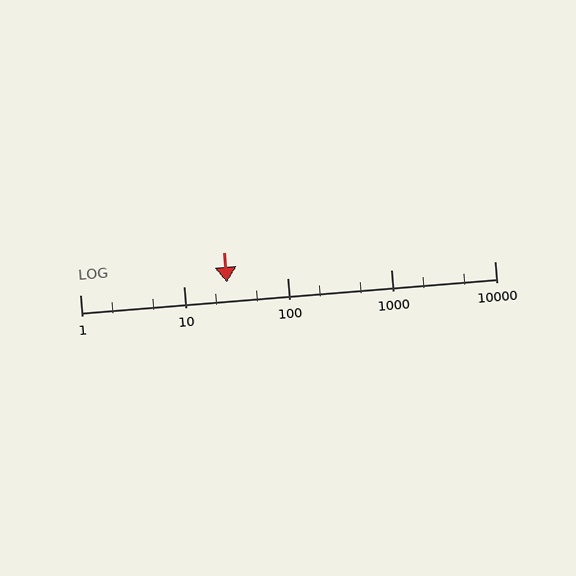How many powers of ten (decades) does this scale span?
The scale spans 4 decades, from 1 to 10000.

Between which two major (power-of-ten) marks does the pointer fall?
The pointer is between 10 and 100.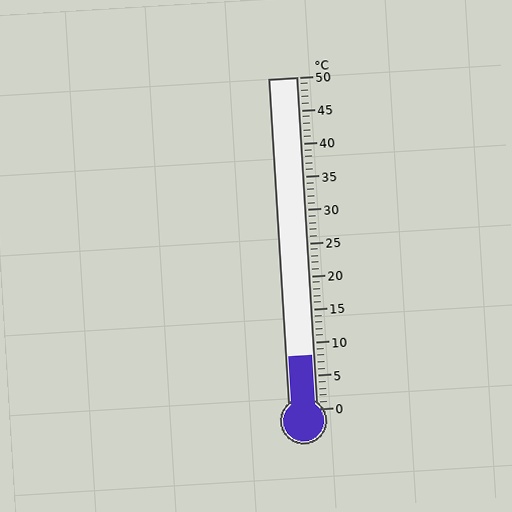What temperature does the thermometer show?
The thermometer shows approximately 8°C.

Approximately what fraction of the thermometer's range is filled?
The thermometer is filled to approximately 15% of its range.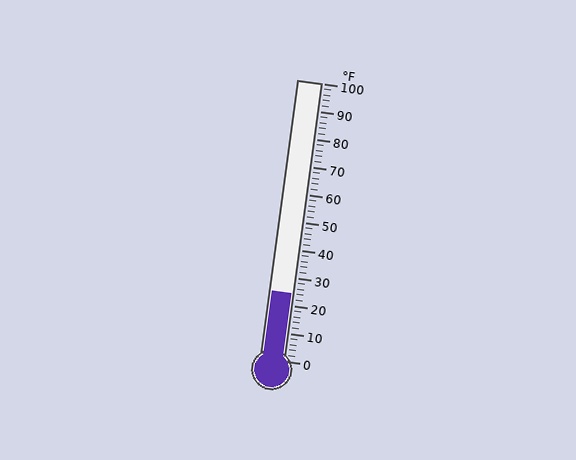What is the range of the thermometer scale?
The thermometer scale ranges from 0°F to 100°F.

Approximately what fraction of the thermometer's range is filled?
The thermometer is filled to approximately 25% of its range.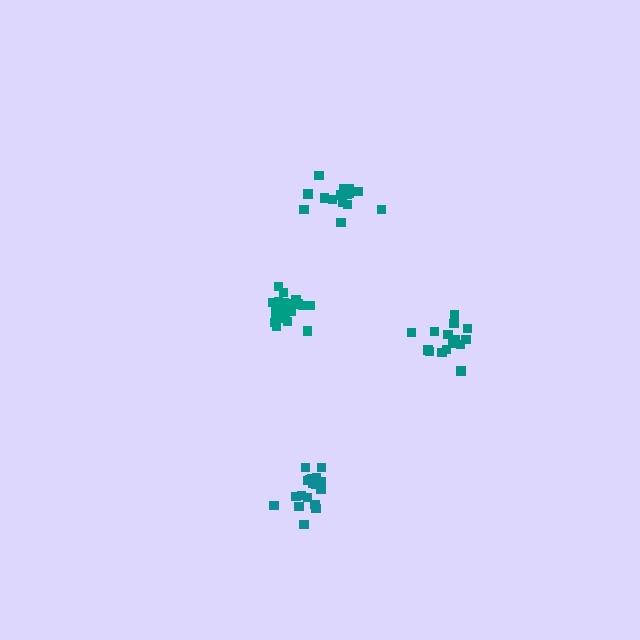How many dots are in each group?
Group 1: 16 dots, Group 2: 21 dots, Group 3: 21 dots, Group 4: 15 dots (73 total).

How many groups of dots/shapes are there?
There are 4 groups.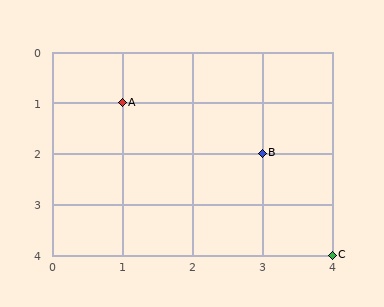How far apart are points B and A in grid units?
Points B and A are 2 columns and 1 row apart (about 2.2 grid units diagonally).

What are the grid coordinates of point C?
Point C is at grid coordinates (4, 4).